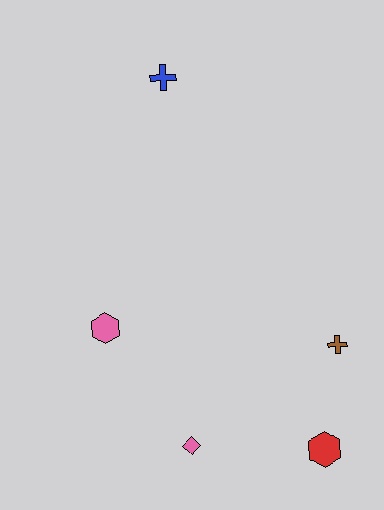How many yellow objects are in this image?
There are no yellow objects.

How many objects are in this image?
There are 5 objects.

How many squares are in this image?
There are no squares.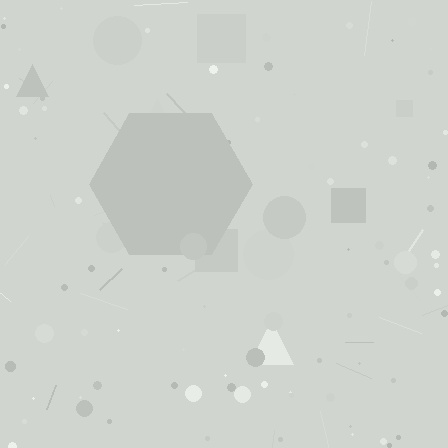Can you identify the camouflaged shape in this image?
The camouflaged shape is a hexagon.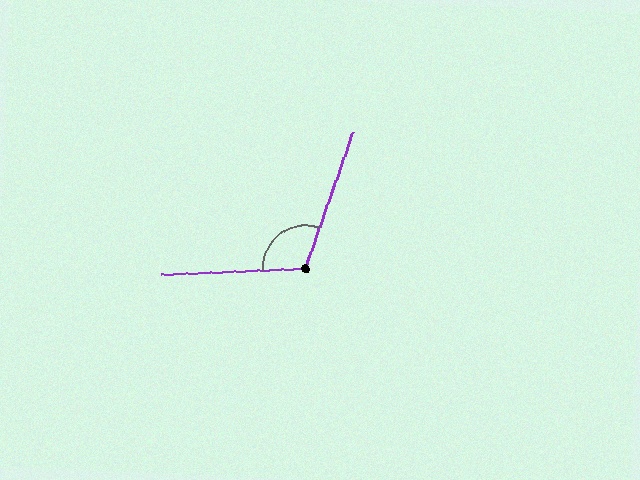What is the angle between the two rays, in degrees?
Approximately 111 degrees.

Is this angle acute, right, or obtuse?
It is obtuse.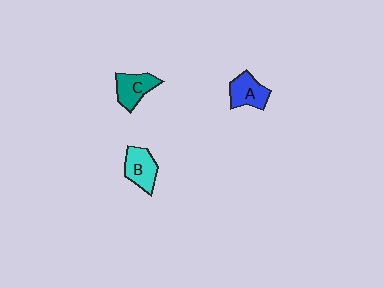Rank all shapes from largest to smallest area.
From largest to smallest: B (cyan), C (teal), A (blue).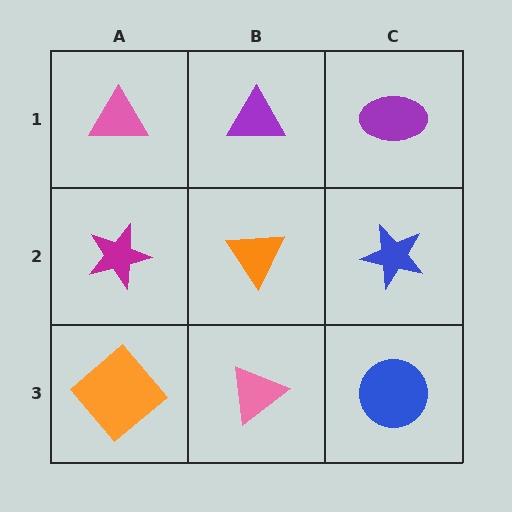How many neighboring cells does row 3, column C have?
2.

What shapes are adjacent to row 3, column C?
A blue star (row 2, column C), a pink triangle (row 3, column B).